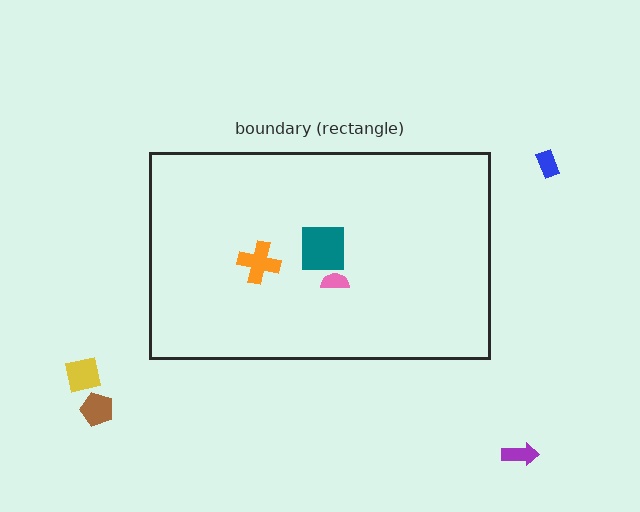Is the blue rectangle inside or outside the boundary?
Outside.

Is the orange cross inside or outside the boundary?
Inside.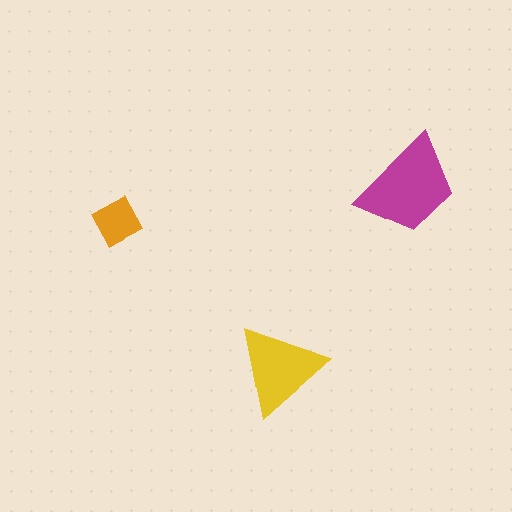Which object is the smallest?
The orange diamond.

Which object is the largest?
The magenta trapezoid.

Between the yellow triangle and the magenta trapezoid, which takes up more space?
The magenta trapezoid.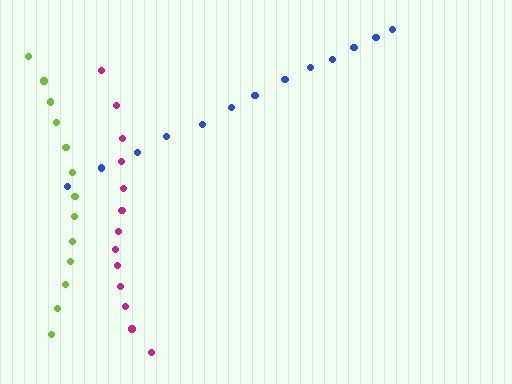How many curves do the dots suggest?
There are 3 distinct paths.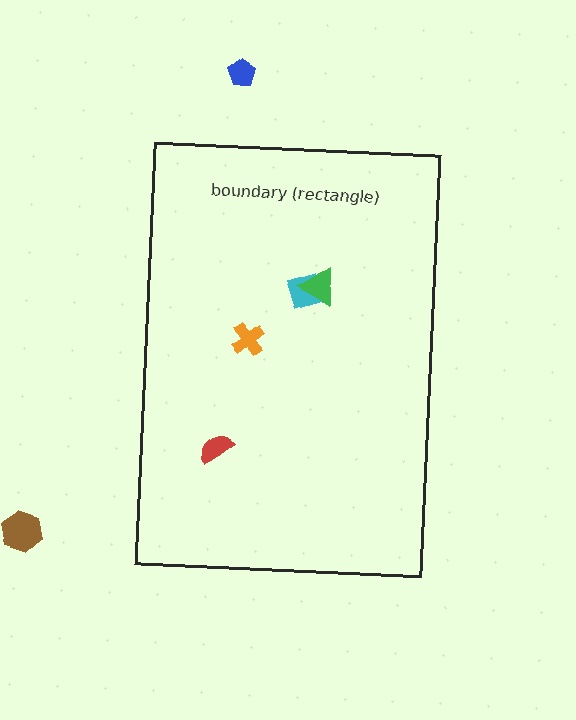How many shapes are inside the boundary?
4 inside, 2 outside.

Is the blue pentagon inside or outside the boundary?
Outside.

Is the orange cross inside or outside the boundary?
Inside.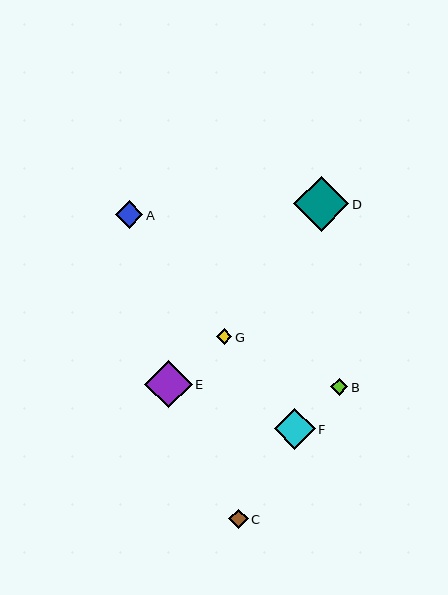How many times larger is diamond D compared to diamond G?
Diamond D is approximately 3.5 times the size of diamond G.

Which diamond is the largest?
Diamond D is the largest with a size of approximately 55 pixels.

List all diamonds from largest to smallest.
From largest to smallest: D, E, F, A, C, B, G.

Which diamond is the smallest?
Diamond G is the smallest with a size of approximately 16 pixels.